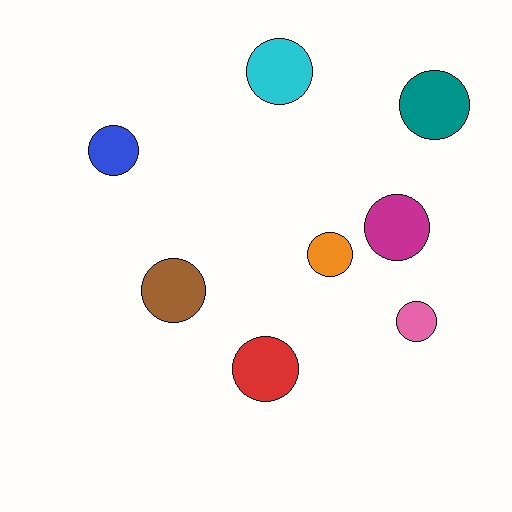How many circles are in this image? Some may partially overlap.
There are 8 circles.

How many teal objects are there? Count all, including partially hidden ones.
There is 1 teal object.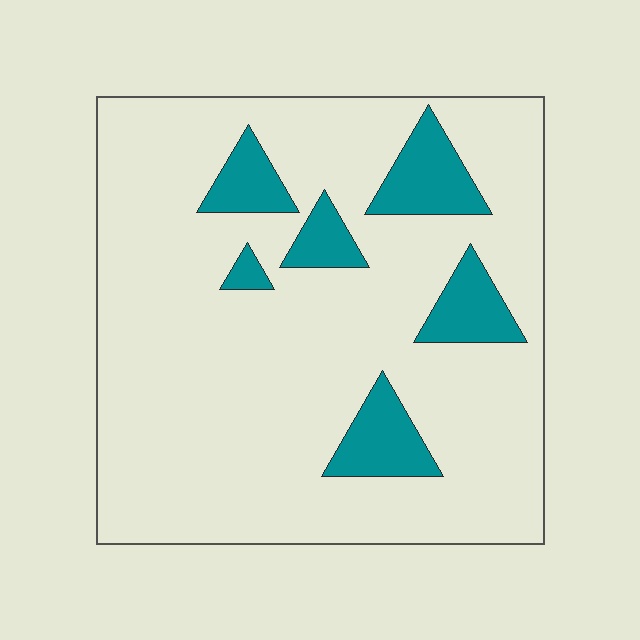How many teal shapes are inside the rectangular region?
6.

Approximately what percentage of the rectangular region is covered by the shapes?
Approximately 15%.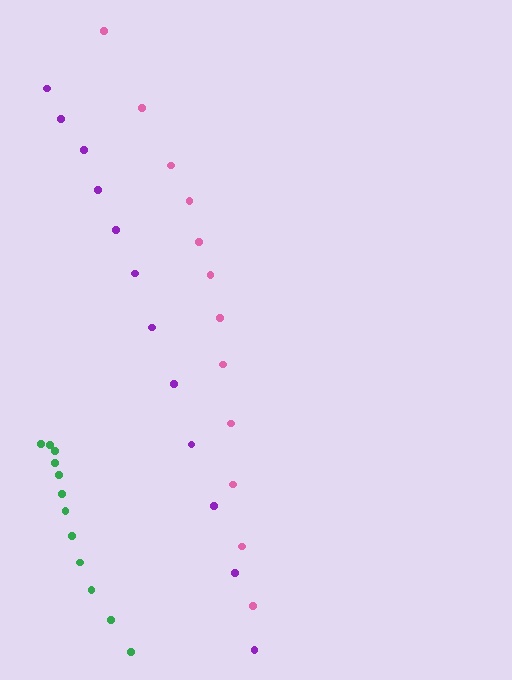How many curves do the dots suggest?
There are 3 distinct paths.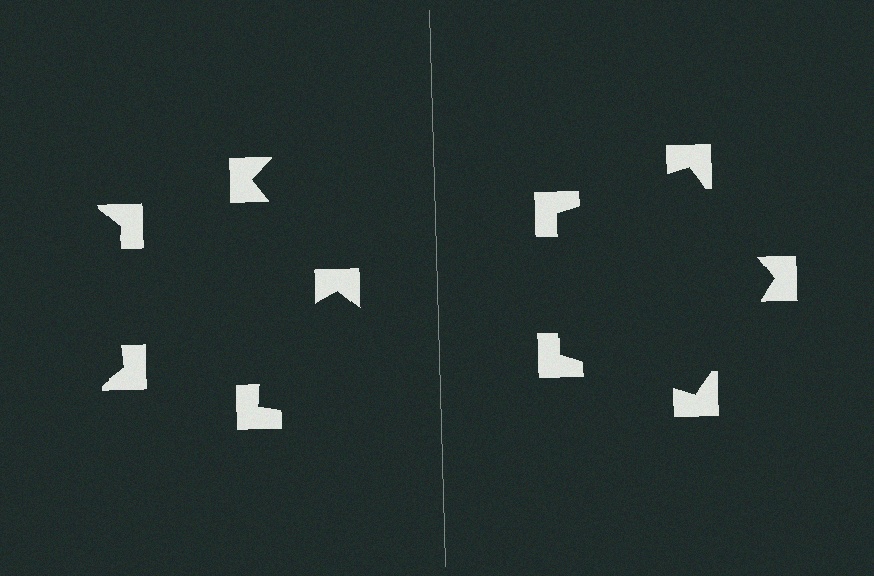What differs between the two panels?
The notched squares are positioned identically on both sides; only the wedge orientations differ. On the right they align to a pentagon; on the left they are misaligned.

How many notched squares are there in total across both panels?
10 — 5 on each side.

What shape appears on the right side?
An illusory pentagon.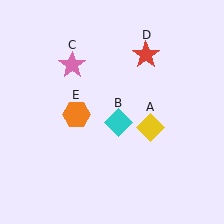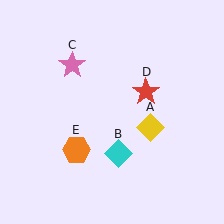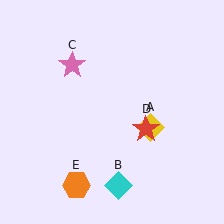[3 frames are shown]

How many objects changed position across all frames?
3 objects changed position: cyan diamond (object B), red star (object D), orange hexagon (object E).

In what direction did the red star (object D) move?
The red star (object D) moved down.